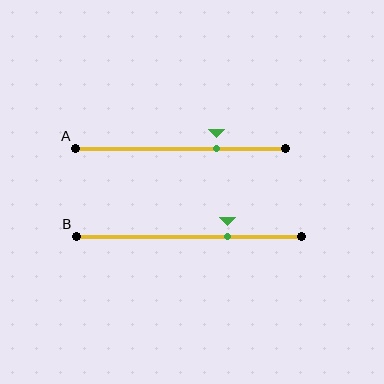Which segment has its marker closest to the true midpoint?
Segment B has its marker closest to the true midpoint.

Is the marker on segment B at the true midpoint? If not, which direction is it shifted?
No, the marker on segment B is shifted to the right by about 17% of the segment length.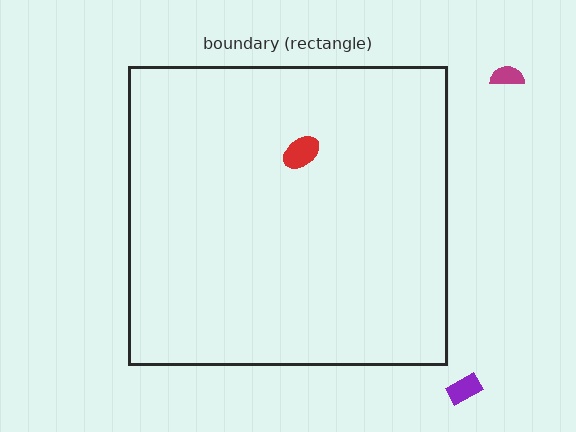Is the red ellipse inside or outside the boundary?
Inside.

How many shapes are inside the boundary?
1 inside, 2 outside.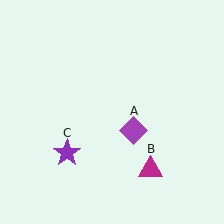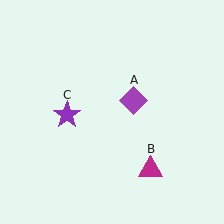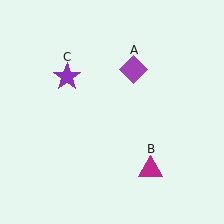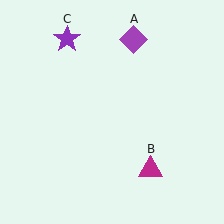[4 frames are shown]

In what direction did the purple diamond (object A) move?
The purple diamond (object A) moved up.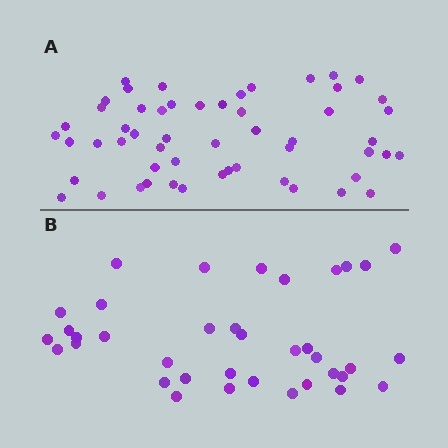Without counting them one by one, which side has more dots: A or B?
Region A (the top region) has more dots.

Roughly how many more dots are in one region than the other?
Region A has approximately 15 more dots than region B.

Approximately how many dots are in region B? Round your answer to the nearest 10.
About 40 dots. (The exact count is 37, which rounds to 40.)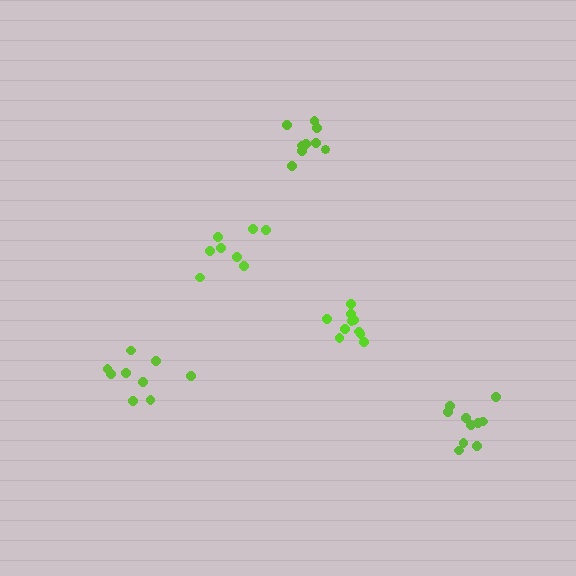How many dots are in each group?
Group 1: 8 dots, Group 2: 9 dots, Group 3: 9 dots, Group 4: 10 dots, Group 5: 10 dots (46 total).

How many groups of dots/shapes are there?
There are 5 groups.